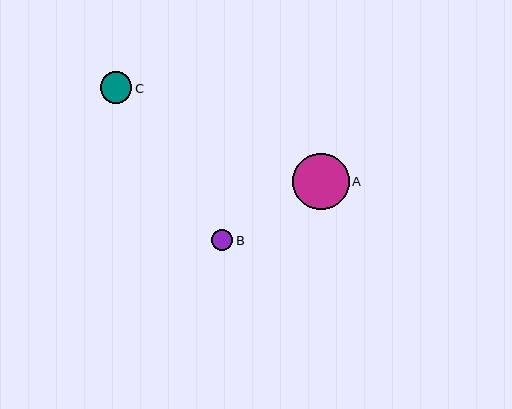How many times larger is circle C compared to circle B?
Circle C is approximately 1.5 times the size of circle B.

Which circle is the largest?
Circle A is the largest with a size of approximately 56 pixels.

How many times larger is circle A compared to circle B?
Circle A is approximately 2.7 times the size of circle B.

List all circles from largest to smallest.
From largest to smallest: A, C, B.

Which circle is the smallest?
Circle B is the smallest with a size of approximately 21 pixels.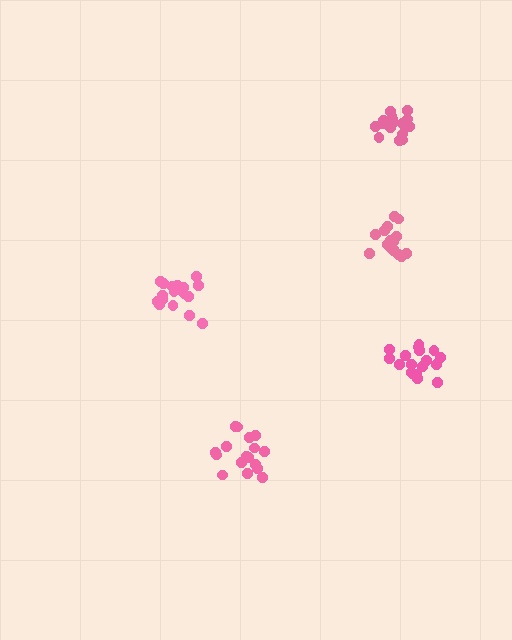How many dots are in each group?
Group 1: 17 dots, Group 2: 17 dots, Group 3: 17 dots, Group 4: 18 dots, Group 5: 18 dots (87 total).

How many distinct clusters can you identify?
There are 5 distinct clusters.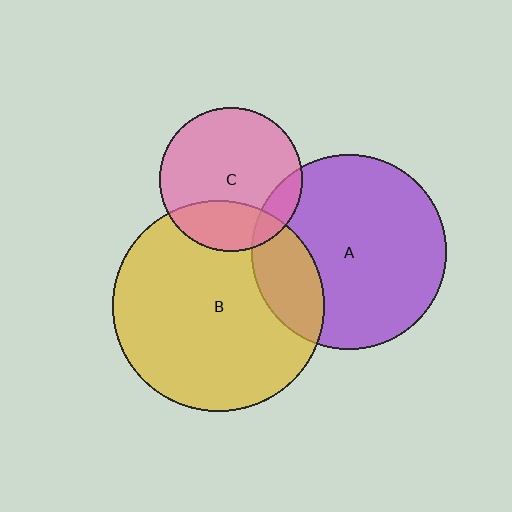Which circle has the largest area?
Circle B (yellow).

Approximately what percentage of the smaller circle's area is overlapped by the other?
Approximately 10%.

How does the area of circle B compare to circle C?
Approximately 2.2 times.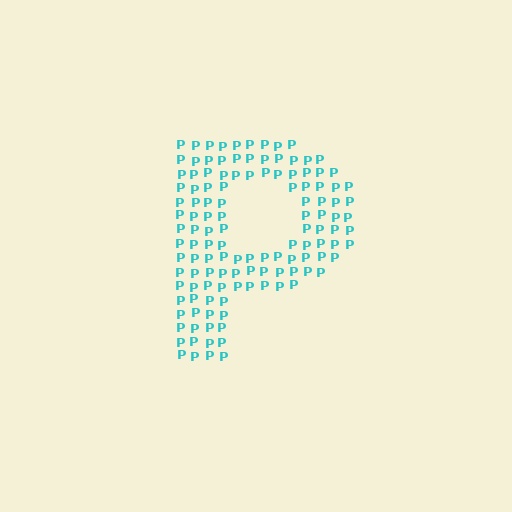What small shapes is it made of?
It is made of small letter P's.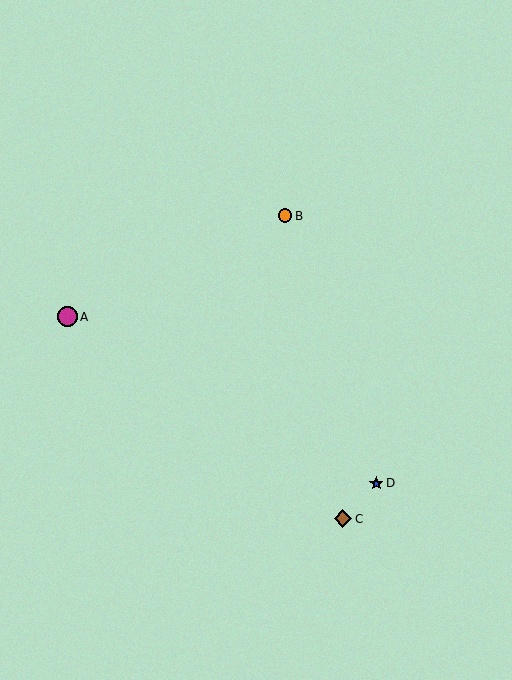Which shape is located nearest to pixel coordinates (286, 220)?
The orange circle (labeled B) at (285, 216) is nearest to that location.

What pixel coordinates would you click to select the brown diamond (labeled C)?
Click at (343, 519) to select the brown diamond C.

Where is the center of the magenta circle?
The center of the magenta circle is at (67, 317).